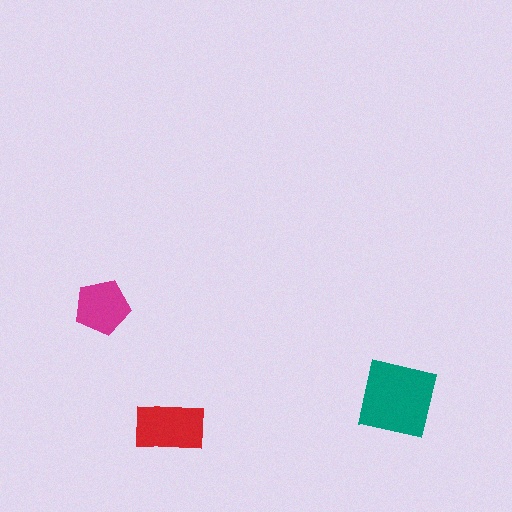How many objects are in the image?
There are 3 objects in the image.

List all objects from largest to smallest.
The teal square, the red rectangle, the magenta pentagon.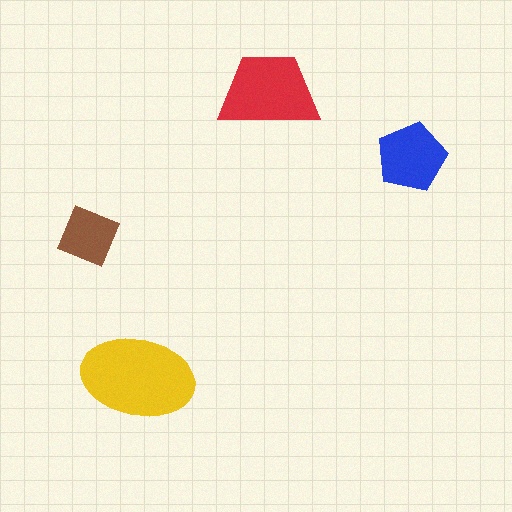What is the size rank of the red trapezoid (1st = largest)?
2nd.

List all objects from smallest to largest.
The brown square, the blue pentagon, the red trapezoid, the yellow ellipse.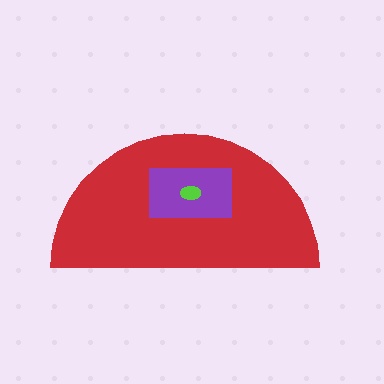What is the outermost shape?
The red semicircle.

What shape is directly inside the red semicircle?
The purple rectangle.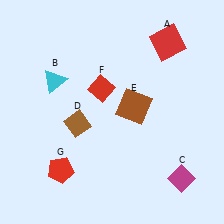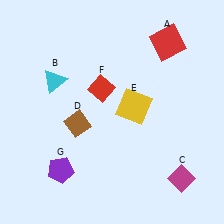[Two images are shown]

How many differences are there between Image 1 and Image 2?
There are 2 differences between the two images.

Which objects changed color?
E changed from brown to yellow. G changed from red to purple.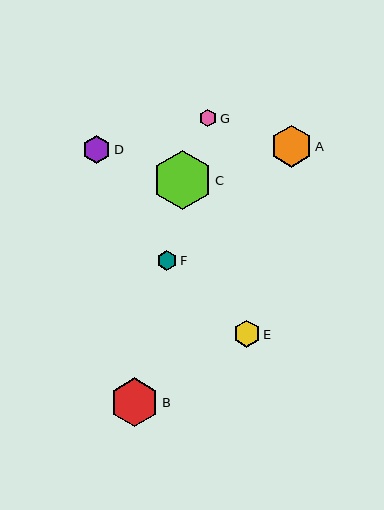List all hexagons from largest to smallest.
From largest to smallest: C, B, A, D, E, F, G.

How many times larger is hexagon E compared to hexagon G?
Hexagon E is approximately 1.5 times the size of hexagon G.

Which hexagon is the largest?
Hexagon C is the largest with a size of approximately 59 pixels.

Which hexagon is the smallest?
Hexagon G is the smallest with a size of approximately 18 pixels.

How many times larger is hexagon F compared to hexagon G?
Hexagon F is approximately 1.1 times the size of hexagon G.